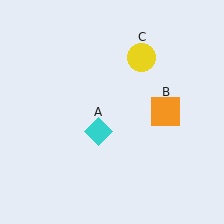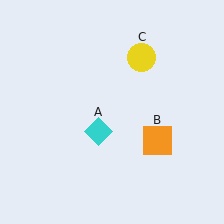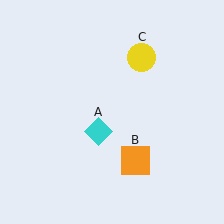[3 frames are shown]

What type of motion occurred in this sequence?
The orange square (object B) rotated clockwise around the center of the scene.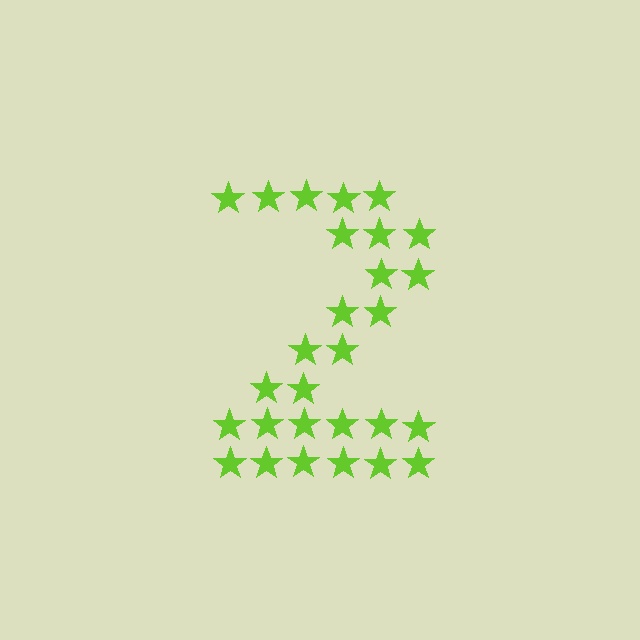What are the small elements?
The small elements are stars.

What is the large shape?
The large shape is the digit 2.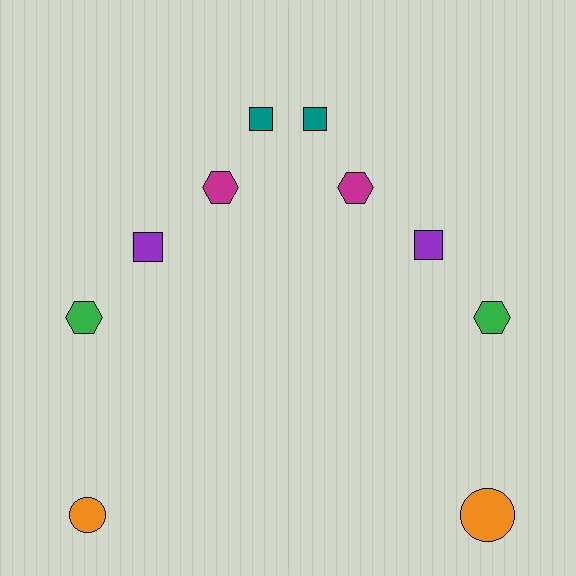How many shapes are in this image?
There are 10 shapes in this image.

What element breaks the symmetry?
The orange circle on the right side has a different size than its mirror counterpart.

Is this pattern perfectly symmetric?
No, the pattern is not perfectly symmetric. The orange circle on the right side has a different size than its mirror counterpart.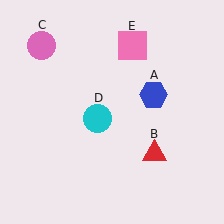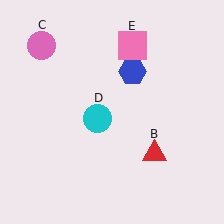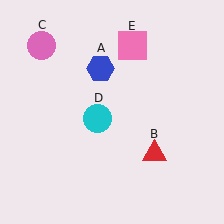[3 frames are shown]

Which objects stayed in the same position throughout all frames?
Red triangle (object B) and pink circle (object C) and cyan circle (object D) and pink square (object E) remained stationary.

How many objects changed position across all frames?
1 object changed position: blue hexagon (object A).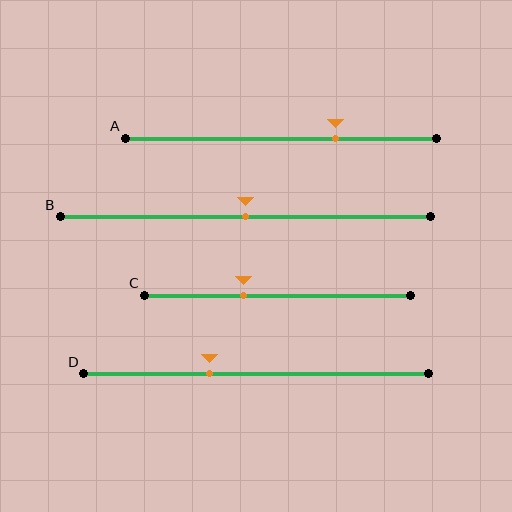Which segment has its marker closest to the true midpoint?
Segment B has its marker closest to the true midpoint.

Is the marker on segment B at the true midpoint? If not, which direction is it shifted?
Yes, the marker on segment B is at the true midpoint.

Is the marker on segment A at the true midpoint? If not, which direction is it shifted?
No, the marker on segment A is shifted to the right by about 18% of the segment length.